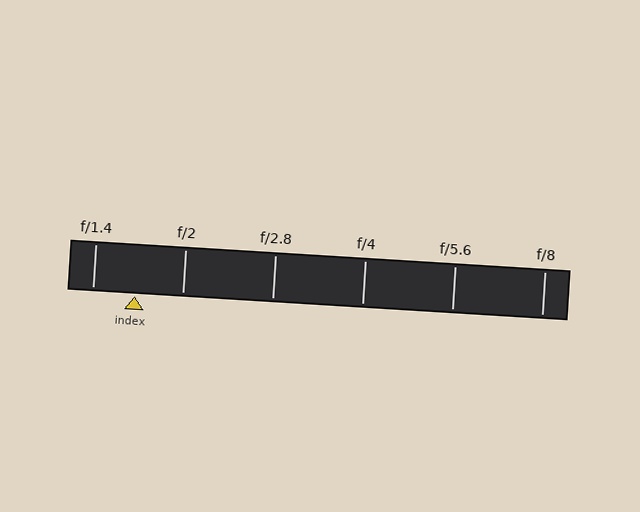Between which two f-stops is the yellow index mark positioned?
The index mark is between f/1.4 and f/2.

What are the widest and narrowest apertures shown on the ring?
The widest aperture shown is f/1.4 and the narrowest is f/8.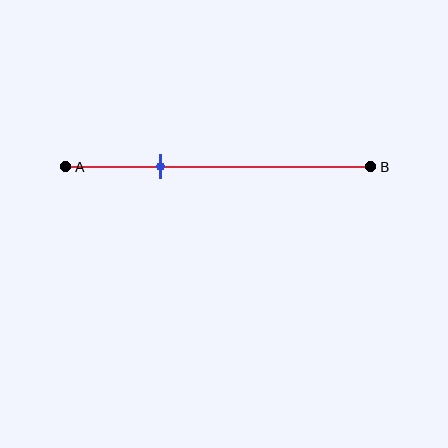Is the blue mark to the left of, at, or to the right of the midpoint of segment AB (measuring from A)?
The blue mark is to the left of the midpoint of segment AB.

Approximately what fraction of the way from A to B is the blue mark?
The blue mark is approximately 30% of the way from A to B.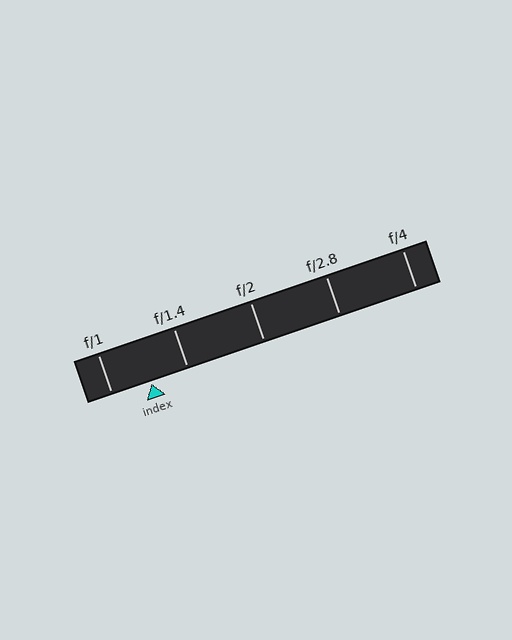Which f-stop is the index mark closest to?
The index mark is closest to f/1.4.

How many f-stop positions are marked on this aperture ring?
There are 5 f-stop positions marked.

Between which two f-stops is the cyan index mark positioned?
The index mark is between f/1 and f/1.4.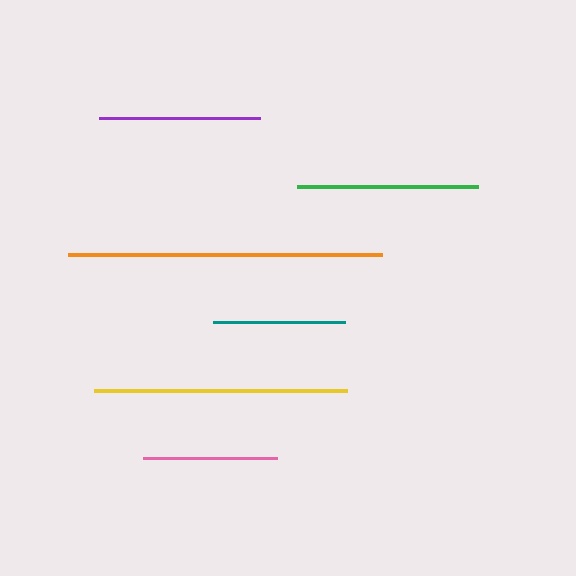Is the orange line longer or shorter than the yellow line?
The orange line is longer than the yellow line.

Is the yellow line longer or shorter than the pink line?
The yellow line is longer than the pink line.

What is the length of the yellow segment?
The yellow segment is approximately 253 pixels long.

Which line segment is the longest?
The orange line is the longest at approximately 314 pixels.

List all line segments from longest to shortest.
From longest to shortest: orange, yellow, green, purple, pink, teal.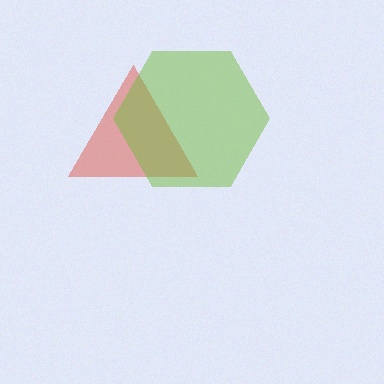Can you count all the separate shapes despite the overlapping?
Yes, there are 2 separate shapes.